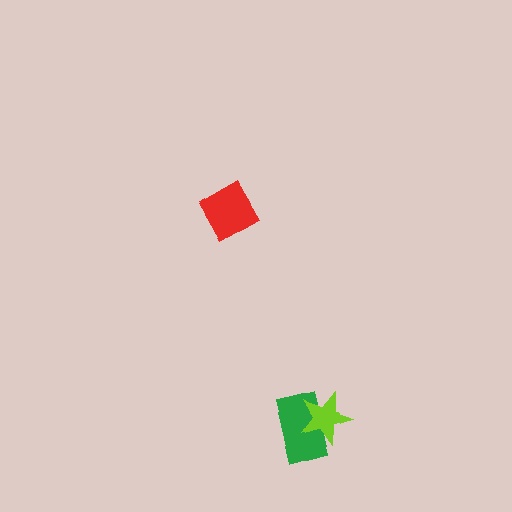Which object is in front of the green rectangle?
The lime star is in front of the green rectangle.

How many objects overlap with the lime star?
1 object overlaps with the lime star.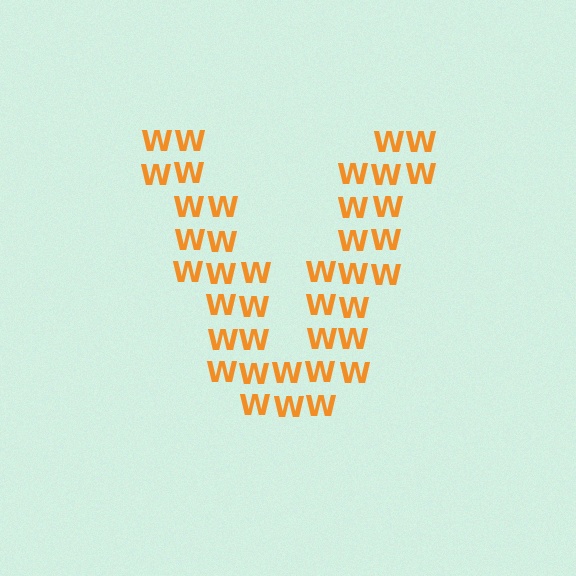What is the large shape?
The large shape is the letter V.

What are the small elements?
The small elements are letter W's.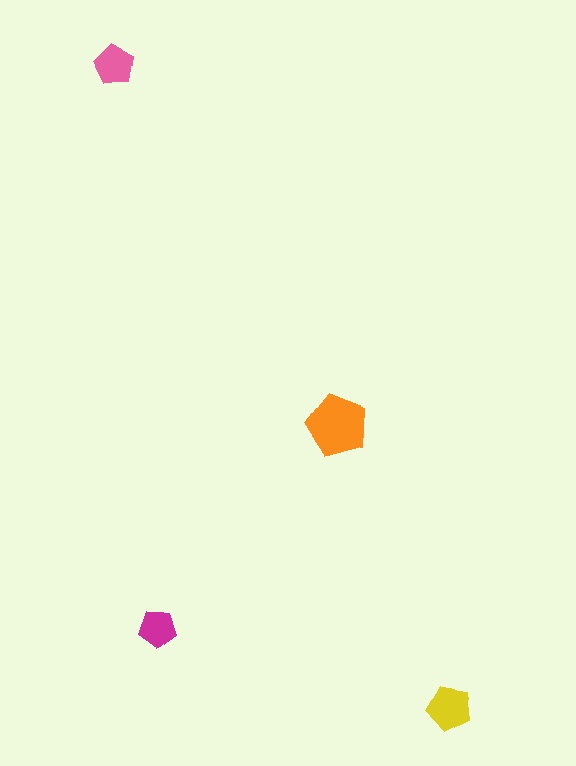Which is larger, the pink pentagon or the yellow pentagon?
The yellow one.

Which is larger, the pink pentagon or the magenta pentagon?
The pink one.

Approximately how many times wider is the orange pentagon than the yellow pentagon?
About 1.5 times wider.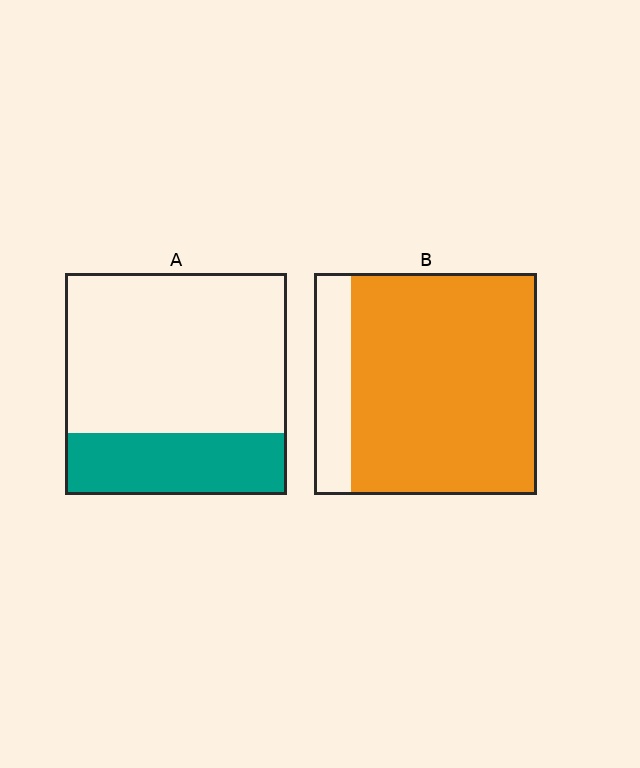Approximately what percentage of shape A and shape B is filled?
A is approximately 30% and B is approximately 85%.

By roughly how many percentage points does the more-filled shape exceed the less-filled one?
By roughly 55 percentage points (B over A).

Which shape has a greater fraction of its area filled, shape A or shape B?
Shape B.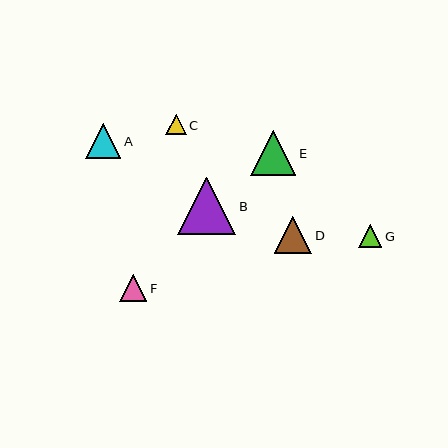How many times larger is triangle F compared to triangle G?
Triangle F is approximately 1.2 times the size of triangle G.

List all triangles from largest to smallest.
From largest to smallest: B, E, D, A, F, G, C.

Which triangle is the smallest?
Triangle C is the smallest with a size of approximately 20 pixels.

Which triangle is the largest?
Triangle B is the largest with a size of approximately 58 pixels.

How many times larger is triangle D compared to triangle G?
Triangle D is approximately 1.6 times the size of triangle G.